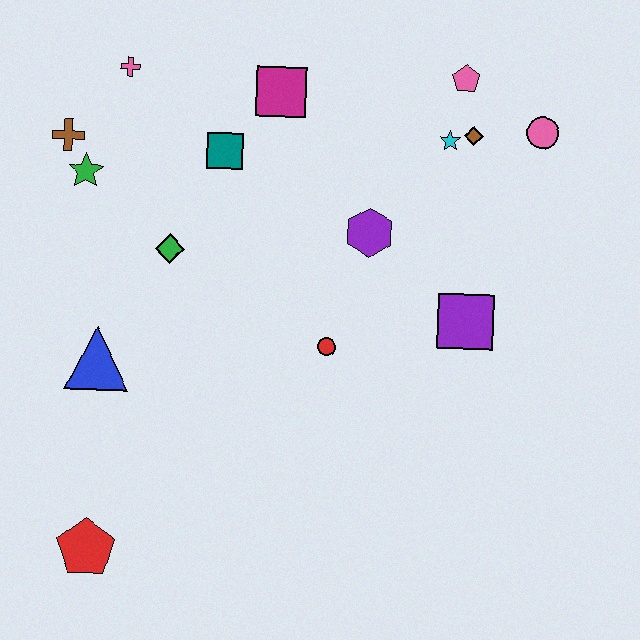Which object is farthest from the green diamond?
The pink circle is farthest from the green diamond.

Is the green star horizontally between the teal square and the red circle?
No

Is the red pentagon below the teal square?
Yes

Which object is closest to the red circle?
The purple hexagon is closest to the red circle.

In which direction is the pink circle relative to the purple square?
The pink circle is above the purple square.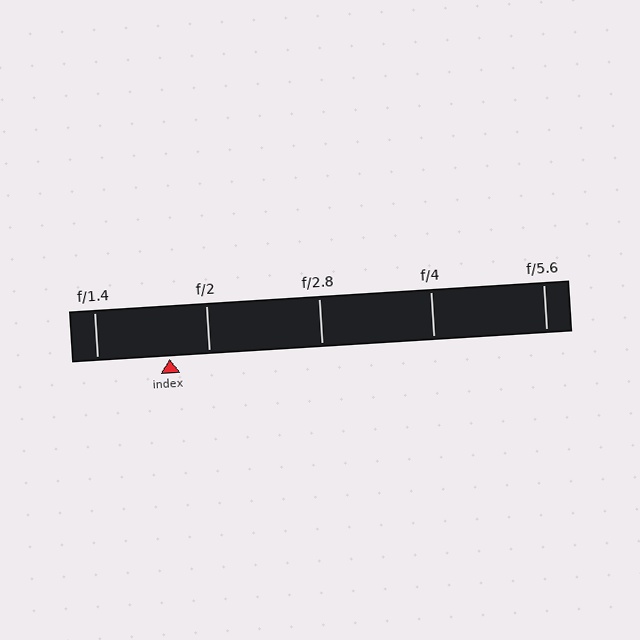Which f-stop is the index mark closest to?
The index mark is closest to f/2.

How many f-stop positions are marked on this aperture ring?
There are 5 f-stop positions marked.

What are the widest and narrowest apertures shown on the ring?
The widest aperture shown is f/1.4 and the narrowest is f/5.6.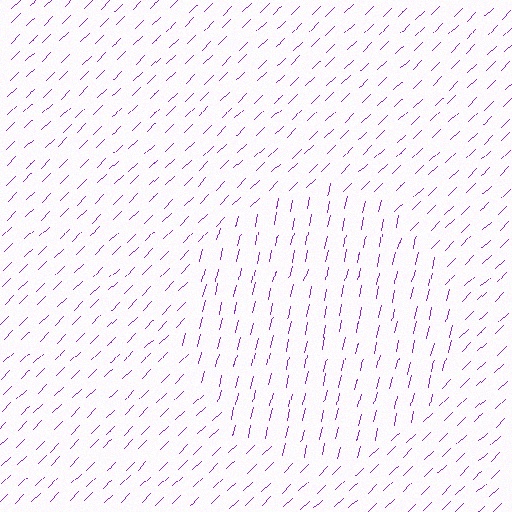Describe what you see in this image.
The image is filled with small purple line segments. A circle region in the image has lines oriented differently from the surrounding lines, creating a visible texture boundary.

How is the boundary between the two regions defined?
The boundary is defined purely by a change in line orientation (approximately 32 degrees difference). All lines are the same color and thickness.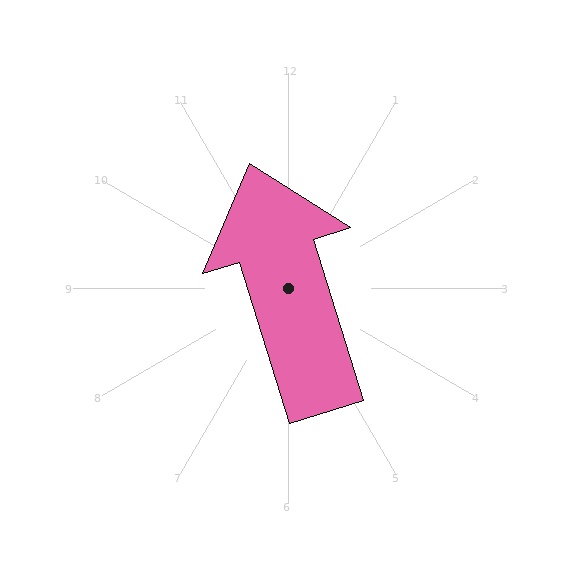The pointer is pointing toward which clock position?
Roughly 11 o'clock.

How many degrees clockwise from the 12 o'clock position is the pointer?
Approximately 343 degrees.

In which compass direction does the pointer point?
North.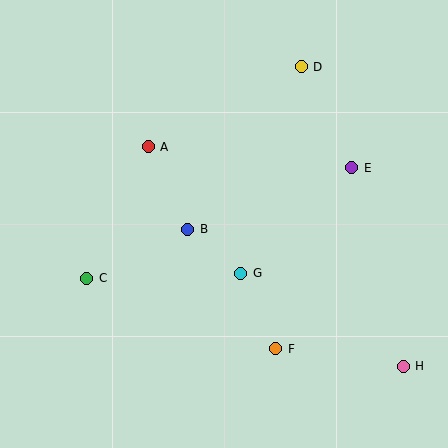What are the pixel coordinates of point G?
Point G is at (241, 273).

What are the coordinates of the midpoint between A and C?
The midpoint between A and C is at (118, 213).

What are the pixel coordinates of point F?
Point F is at (276, 349).